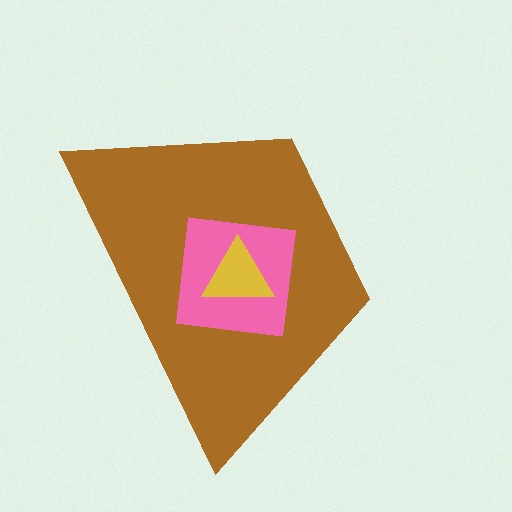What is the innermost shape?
The yellow triangle.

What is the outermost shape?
The brown trapezoid.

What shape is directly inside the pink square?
The yellow triangle.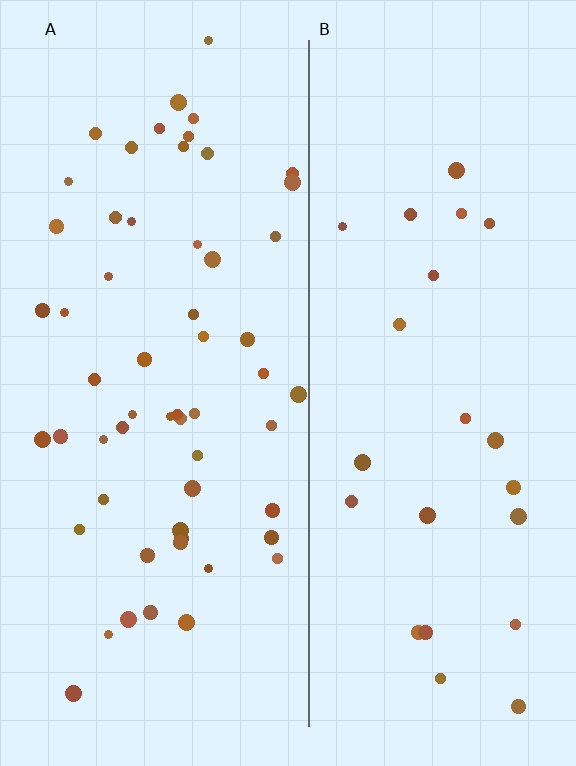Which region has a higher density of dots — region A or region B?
A (the left).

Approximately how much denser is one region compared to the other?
Approximately 2.4× — region A over region B.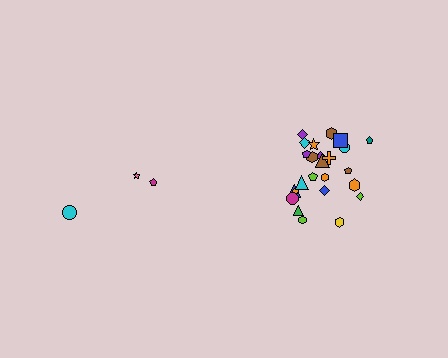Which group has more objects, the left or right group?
The right group.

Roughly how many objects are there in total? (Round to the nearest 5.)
Roughly 30 objects in total.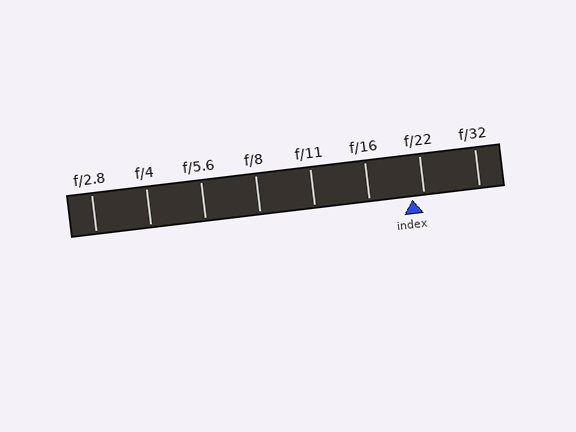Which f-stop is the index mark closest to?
The index mark is closest to f/22.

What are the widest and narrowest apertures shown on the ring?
The widest aperture shown is f/2.8 and the narrowest is f/32.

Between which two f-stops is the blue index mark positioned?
The index mark is between f/16 and f/22.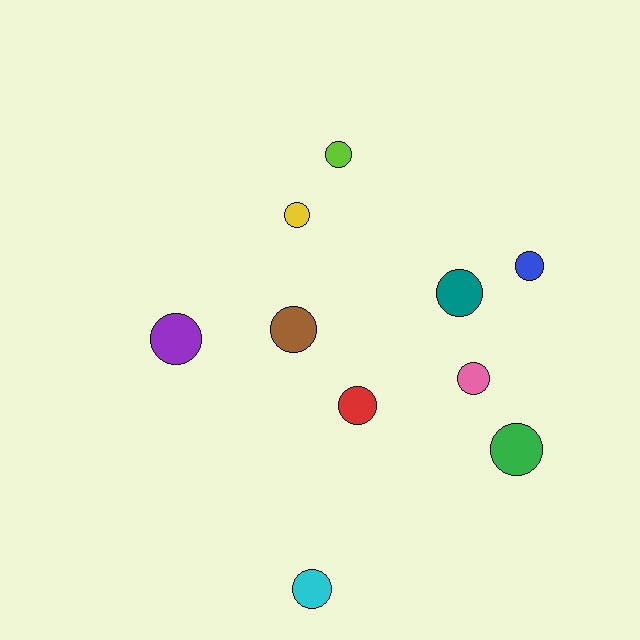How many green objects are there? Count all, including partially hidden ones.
There is 1 green object.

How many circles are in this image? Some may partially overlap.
There are 10 circles.